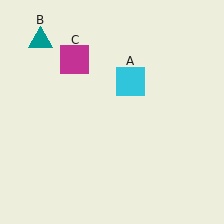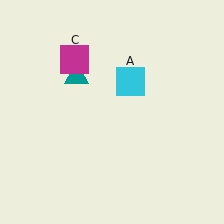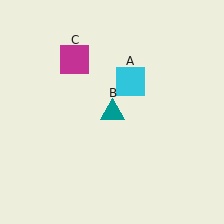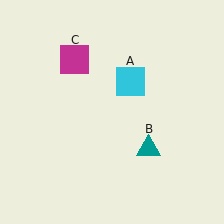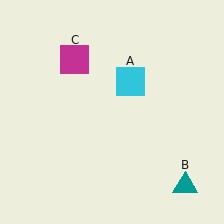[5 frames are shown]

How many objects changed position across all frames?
1 object changed position: teal triangle (object B).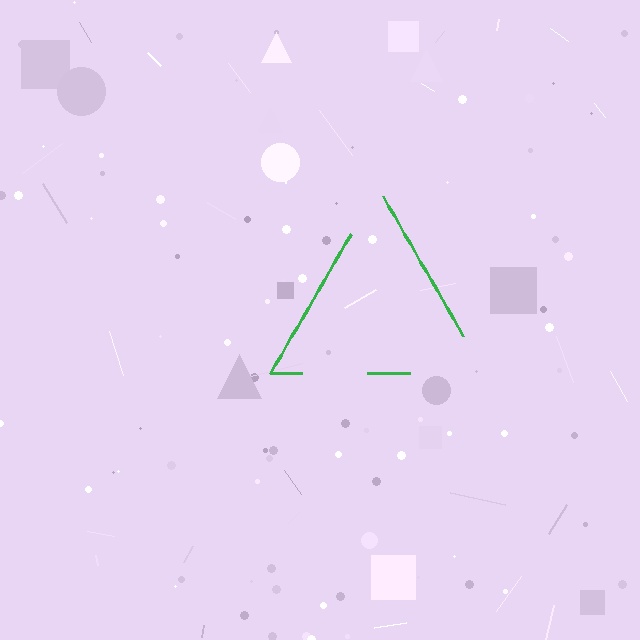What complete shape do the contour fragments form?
The contour fragments form a triangle.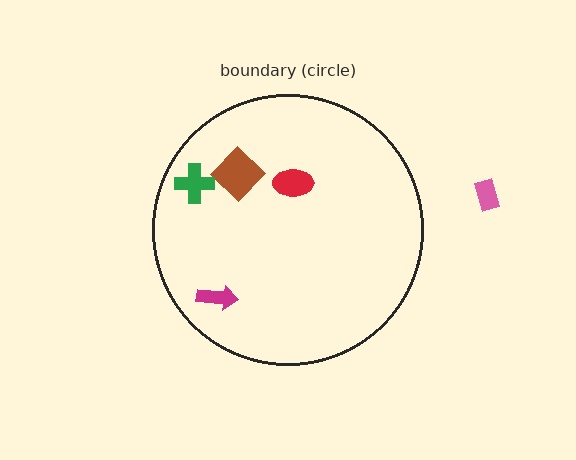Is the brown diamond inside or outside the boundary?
Inside.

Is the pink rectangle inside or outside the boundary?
Outside.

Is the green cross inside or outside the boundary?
Inside.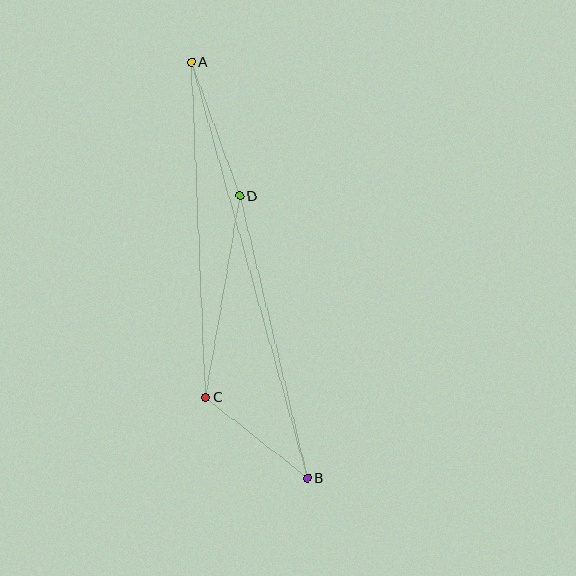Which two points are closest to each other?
Points B and C are closest to each other.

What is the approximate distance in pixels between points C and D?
The distance between C and D is approximately 204 pixels.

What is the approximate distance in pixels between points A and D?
The distance between A and D is approximately 143 pixels.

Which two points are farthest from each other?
Points A and B are farthest from each other.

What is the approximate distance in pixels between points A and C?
The distance between A and C is approximately 336 pixels.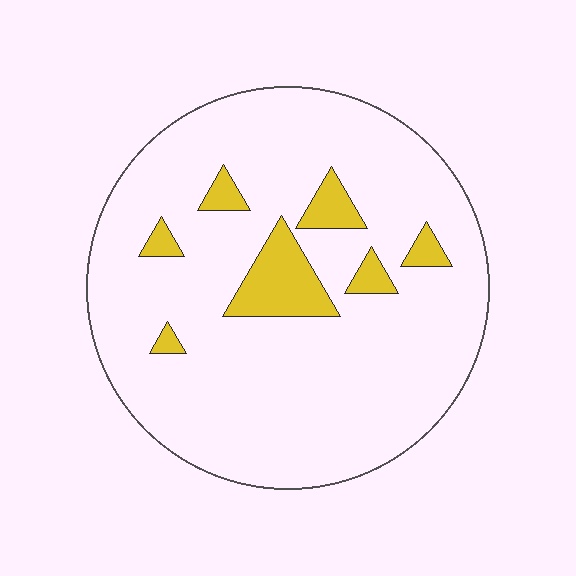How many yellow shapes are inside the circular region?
7.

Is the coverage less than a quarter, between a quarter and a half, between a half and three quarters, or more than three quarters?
Less than a quarter.